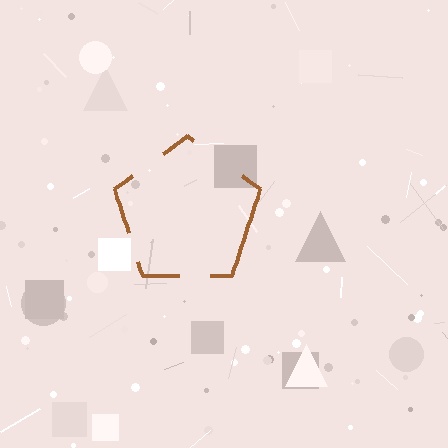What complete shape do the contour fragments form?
The contour fragments form a pentagon.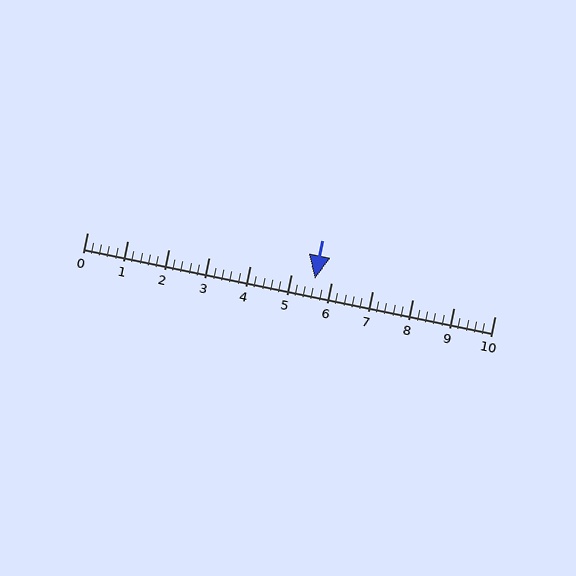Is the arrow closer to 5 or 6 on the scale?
The arrow is closer to 6.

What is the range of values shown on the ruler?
The ruler shows values from 0 to 10.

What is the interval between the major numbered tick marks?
The major tick marks are spaced 1 units apart.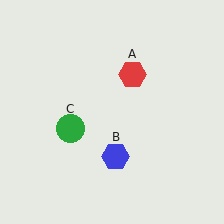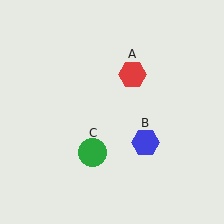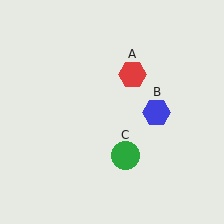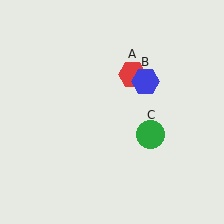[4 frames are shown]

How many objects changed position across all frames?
2 objects changed position: blue hexagon (object B), green circle (object C).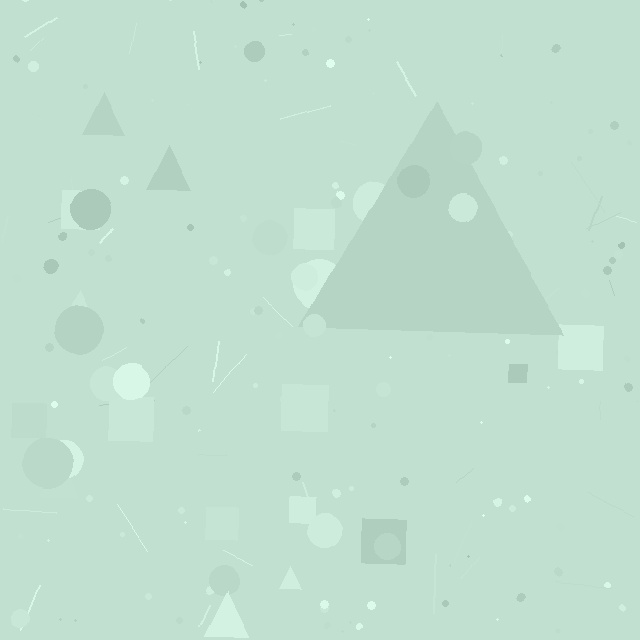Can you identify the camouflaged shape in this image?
The camouflaged shape is a triangle.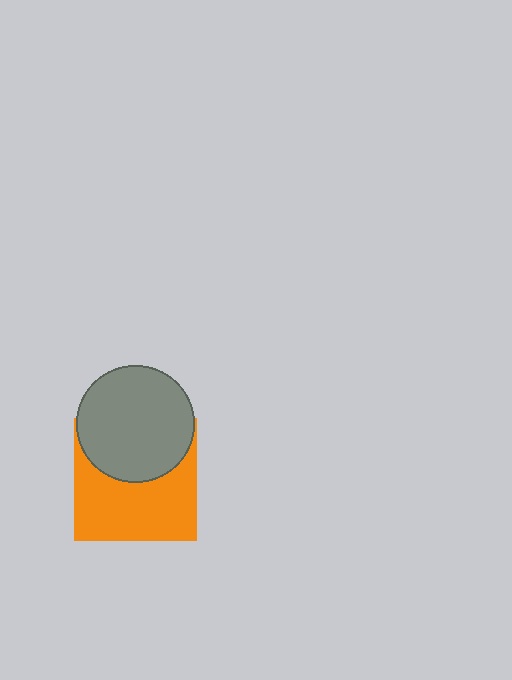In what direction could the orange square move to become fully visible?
The orange square could move down. That would shift it out from behind the gray circle entirely.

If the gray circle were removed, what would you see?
You would see the complete orange square.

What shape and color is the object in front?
The object in front is a gray circle.